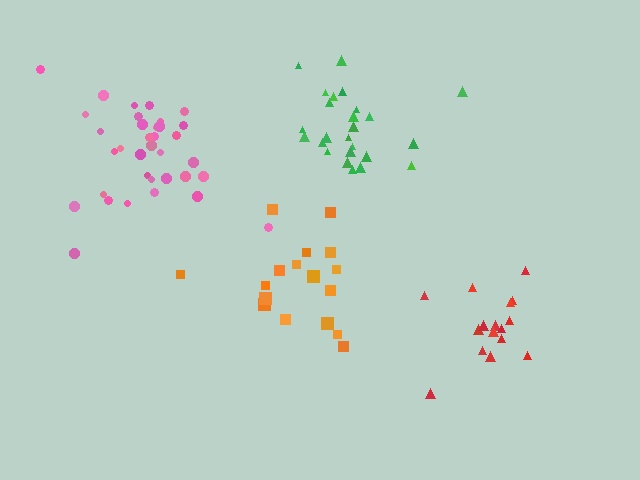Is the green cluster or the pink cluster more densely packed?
Pink.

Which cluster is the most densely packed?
Pink.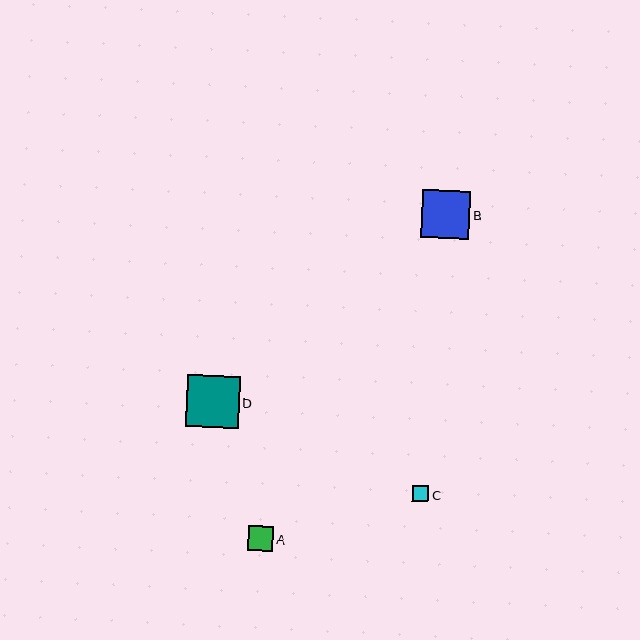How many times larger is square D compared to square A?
Square D is approximately 2.1 times the size of square A.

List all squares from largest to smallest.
From largest to smallest: D, B, A, C.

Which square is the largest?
Square D is the largest with a size of approximately 52 pixels.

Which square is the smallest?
Square C is the smallest with a size of approximately 16 pixels.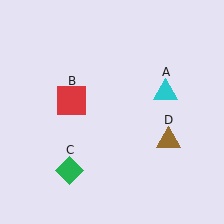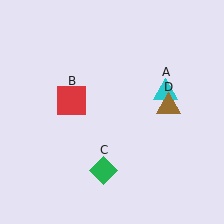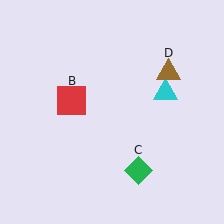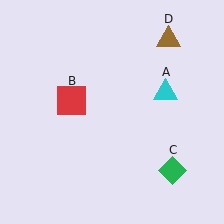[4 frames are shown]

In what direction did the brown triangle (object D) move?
The brown triangle (object D) moved up.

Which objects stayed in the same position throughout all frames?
Cyan triangle (object A) and red square (object B) remained stationary.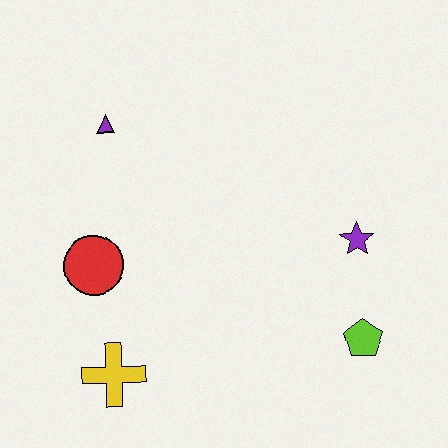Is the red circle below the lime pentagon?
No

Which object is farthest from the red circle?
The lime pentagon is farthest from the red circle.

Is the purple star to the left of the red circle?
No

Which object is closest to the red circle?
The yellow cross is closest to the red circle.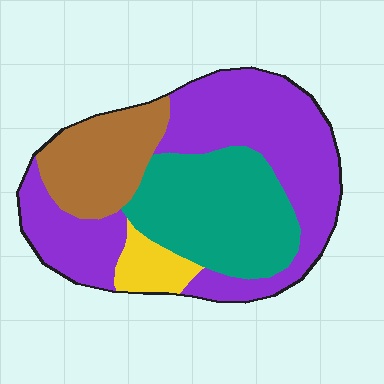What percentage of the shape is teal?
Teal takes up between a quarter and a half of the shape.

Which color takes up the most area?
Purple, at roughly 45%.